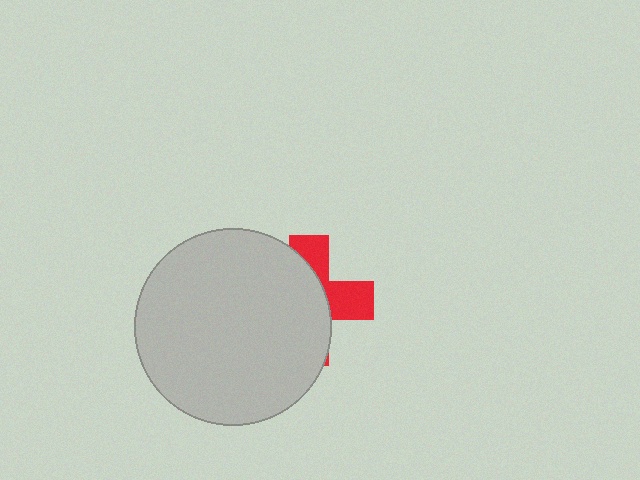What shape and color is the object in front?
The object in front is a light gray circle.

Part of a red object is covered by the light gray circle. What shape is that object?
It is a cross.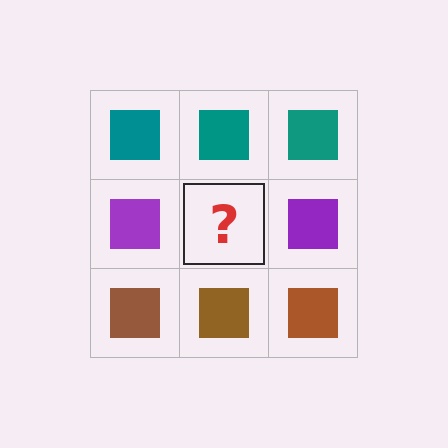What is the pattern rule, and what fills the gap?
The rule is that each row has a consistent color. The gap should be filled with a purple square.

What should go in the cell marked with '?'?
The missing cell should contain a purple square.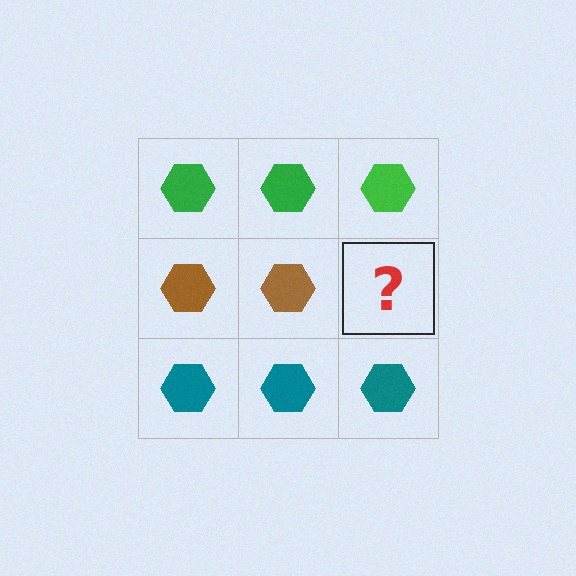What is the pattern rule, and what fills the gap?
The rule is that each row has a consistent color. The gap should be filled with a brown hexagon.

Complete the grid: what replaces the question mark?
The question mark should be replaced with a brown hexagon.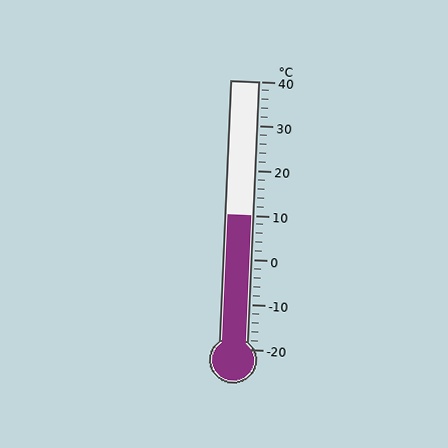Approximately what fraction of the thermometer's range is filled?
The thermometer is filled to approximately 50% of its range.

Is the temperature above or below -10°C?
The temperature is above -10°C.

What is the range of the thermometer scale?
The thermometer scale ranges from -20°C to 40°C.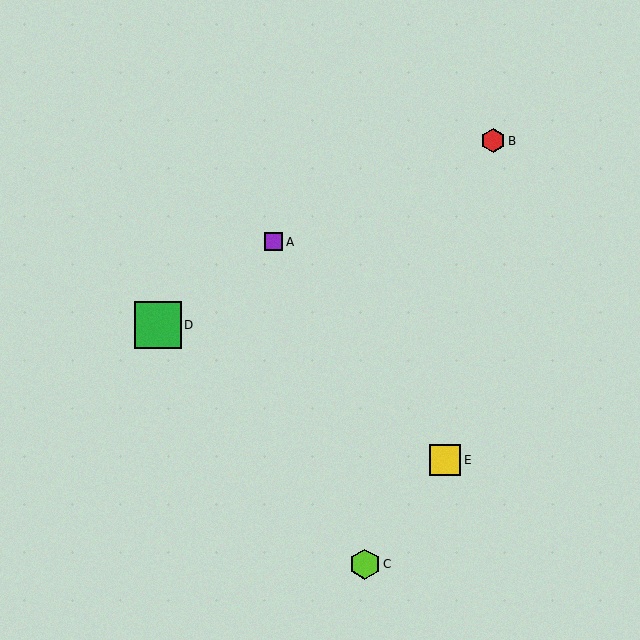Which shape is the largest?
The green square (labeled D) is the largest.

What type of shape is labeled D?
Shape D is a green square.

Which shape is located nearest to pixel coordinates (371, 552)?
The lime hexagon (labeled C) at (365, 564) is nearest to that location.